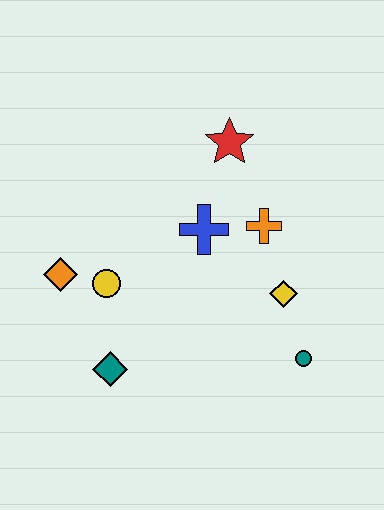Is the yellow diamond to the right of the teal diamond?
Yes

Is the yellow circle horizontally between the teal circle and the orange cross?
No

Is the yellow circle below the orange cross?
Yes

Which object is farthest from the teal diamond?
The red star is farthest from the teal diamond.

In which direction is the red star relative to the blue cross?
The red star is above the blue cross.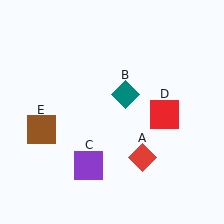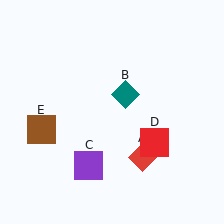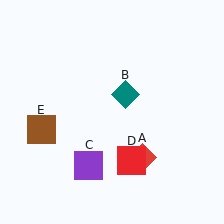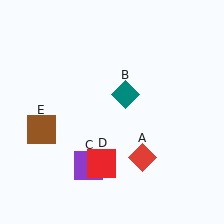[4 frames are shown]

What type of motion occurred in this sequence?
The red square (object D) rotated clockwise around the center of the scene.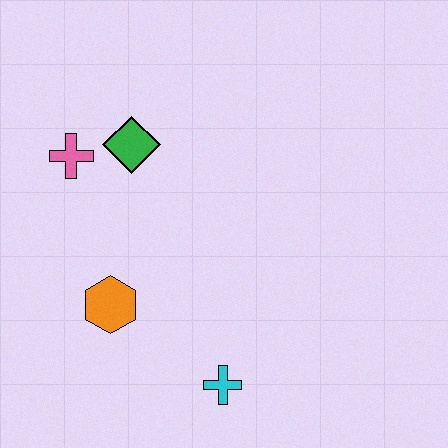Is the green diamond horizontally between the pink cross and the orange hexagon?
No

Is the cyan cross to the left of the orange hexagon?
No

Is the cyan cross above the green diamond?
No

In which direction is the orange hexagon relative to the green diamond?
The orange hexagon is below the green diamond.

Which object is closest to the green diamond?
The pink cross is closest to the green diamond.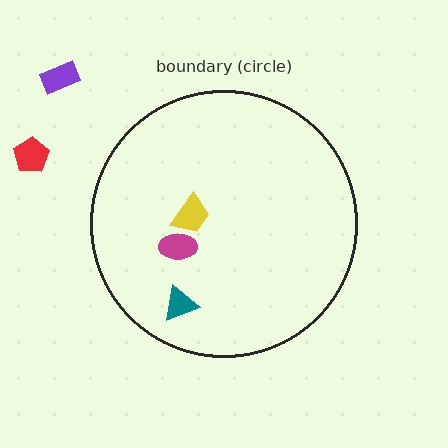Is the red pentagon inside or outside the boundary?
Outside.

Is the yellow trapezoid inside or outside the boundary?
Inside.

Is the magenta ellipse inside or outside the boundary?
Inside.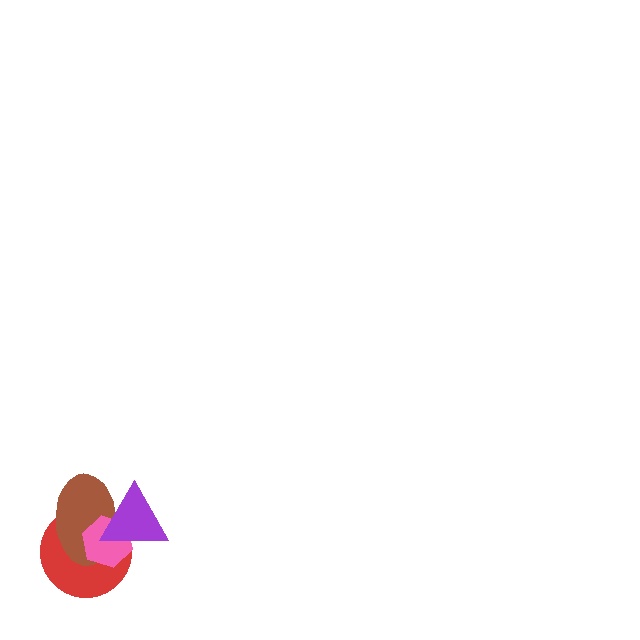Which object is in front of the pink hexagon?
The purple triangle is in front of the pink hexagon.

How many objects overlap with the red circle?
3 objects overlap with the red circle.